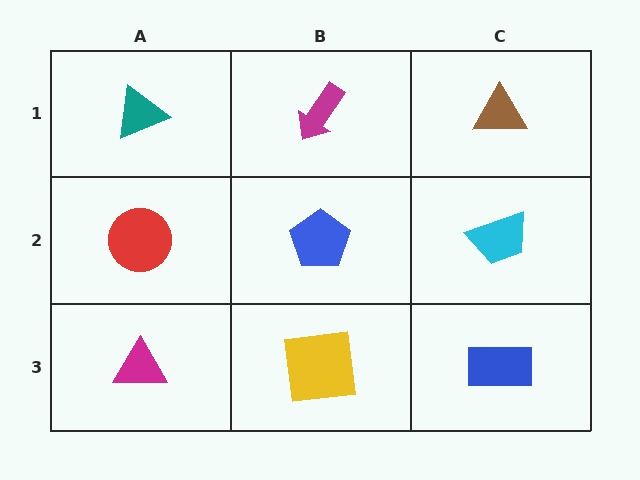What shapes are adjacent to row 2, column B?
A magenta arrow (row 1, column B), a yellow square (row 3, column B), a red circle (row 2, column A), a cyan trapezoid (row 2, column C).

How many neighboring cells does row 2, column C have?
3.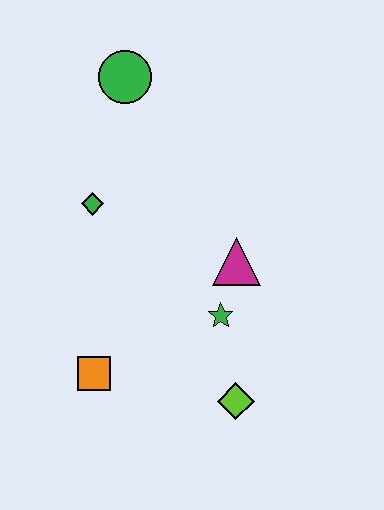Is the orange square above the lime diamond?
Yes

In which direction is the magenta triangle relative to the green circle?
The magenta triangle is below the green circle.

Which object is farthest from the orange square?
The green circle is farthest from the orange square.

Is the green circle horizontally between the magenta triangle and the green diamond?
Yes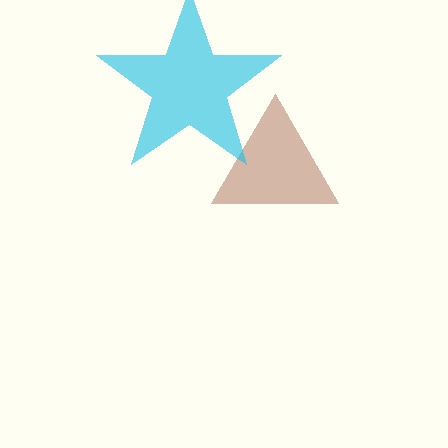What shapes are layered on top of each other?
The layered shapes are: a brown triangle, a cyan star.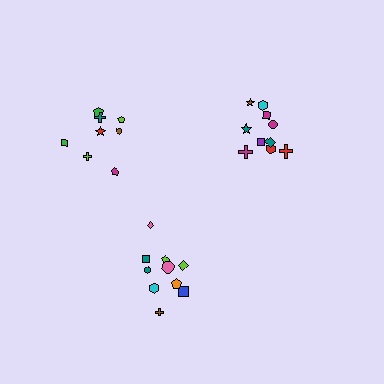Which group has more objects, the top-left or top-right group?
The top-right group.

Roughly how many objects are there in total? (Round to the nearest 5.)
Roughly 30 objects in total.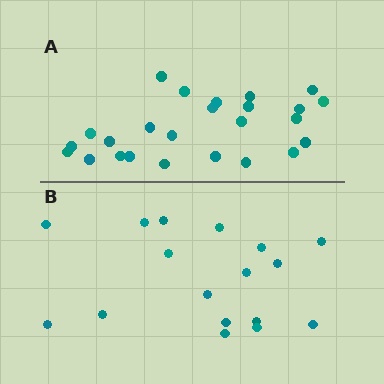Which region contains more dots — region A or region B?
Region A (the top region) has more dots.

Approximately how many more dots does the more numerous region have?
Region A has roughly 8 or so more dots than region B.